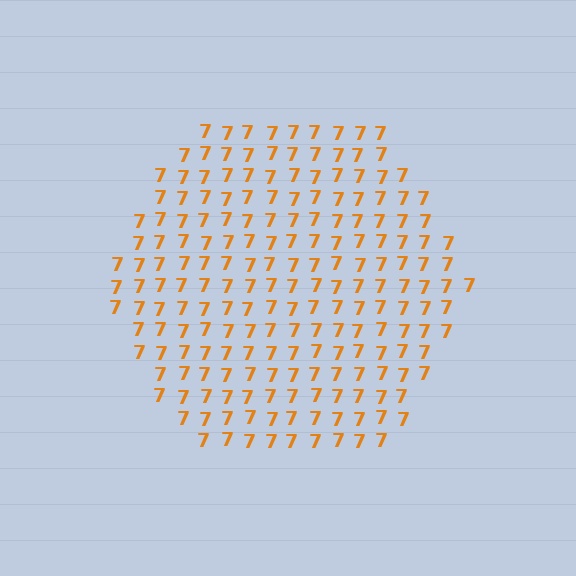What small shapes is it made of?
It is made of small digit 7's.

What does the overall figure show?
The overall figure shows a hexagon.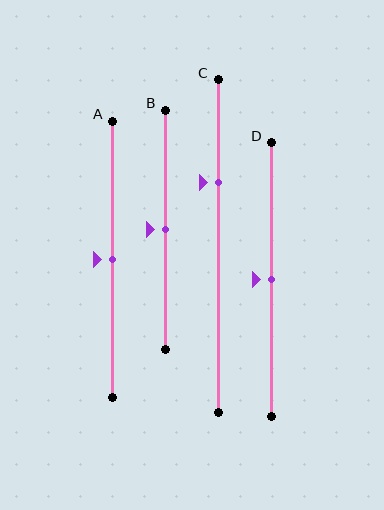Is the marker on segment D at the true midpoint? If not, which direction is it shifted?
Yes, the marker on segment D is at the true midpoint.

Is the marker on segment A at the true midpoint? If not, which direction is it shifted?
Yes, the marker on segment A is at the true midpoint.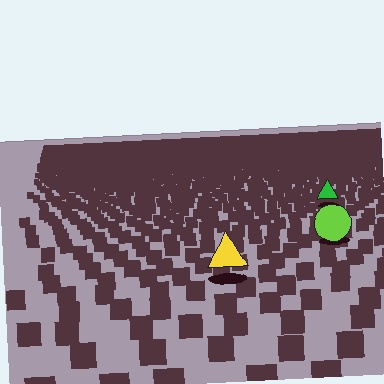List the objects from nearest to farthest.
From nearest to farthest: the yellow triangle, the lime circle, the green triangle.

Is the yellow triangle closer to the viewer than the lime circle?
Yes. The yellow triangle is closer — you can tell from the texture gradient: the ground texture is coarser near it.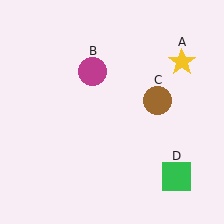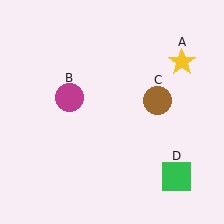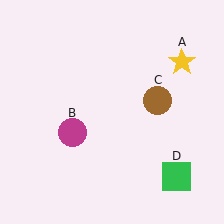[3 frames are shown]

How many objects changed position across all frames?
1 object changed position: magenta circle (object B).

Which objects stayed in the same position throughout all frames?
Yellow star (object A) and brown circle (object C) and green square (object D) remained stationary.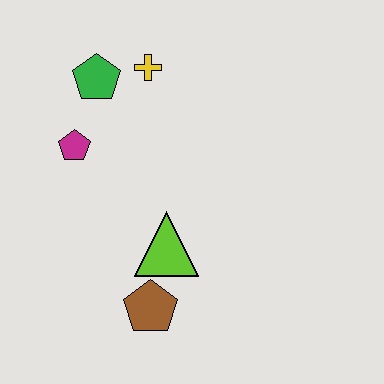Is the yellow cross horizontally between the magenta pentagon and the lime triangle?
Yes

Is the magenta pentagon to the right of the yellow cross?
No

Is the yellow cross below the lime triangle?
No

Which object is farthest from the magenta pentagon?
The brown pentagon is farthest from the magenta pentagon.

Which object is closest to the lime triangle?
The brown pentagon is closest to the lime triangle.